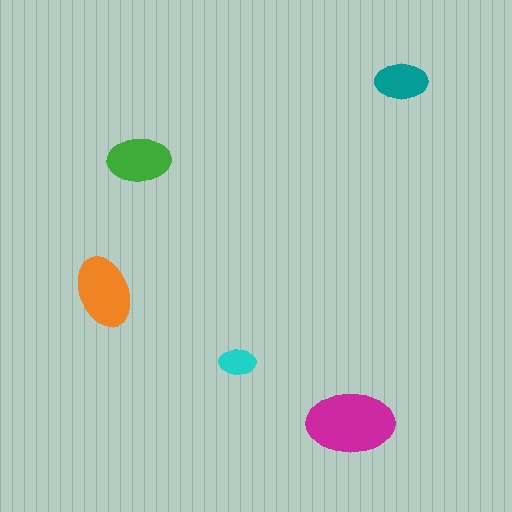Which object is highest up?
The teal ellipse is topmost.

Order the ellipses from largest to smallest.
the magenta one, the orange one, the green one, the teal one, the cyan one.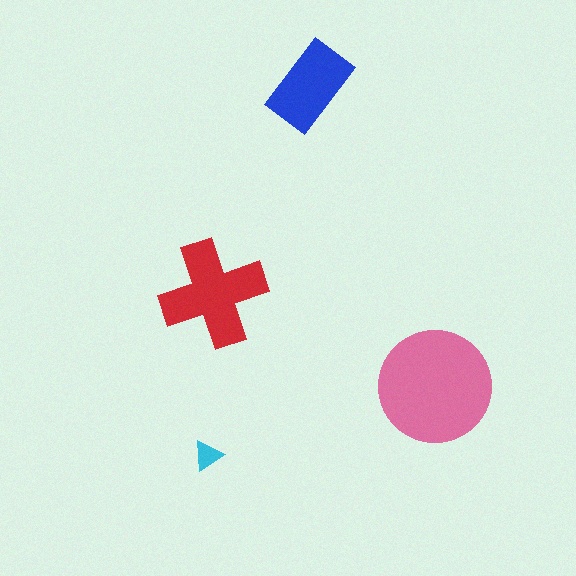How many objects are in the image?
There are 4 objects in the image.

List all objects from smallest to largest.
The cyan triangle, the blue rectangle, the red cross, the pink circle.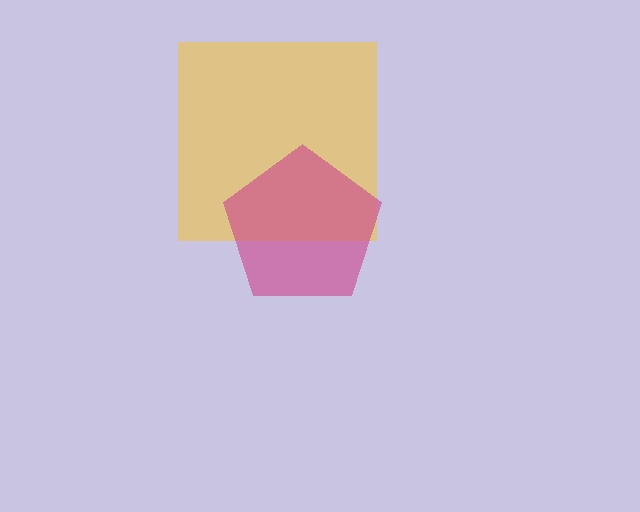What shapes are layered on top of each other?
The layered shapes are: a yellow square, a magenta pentagon.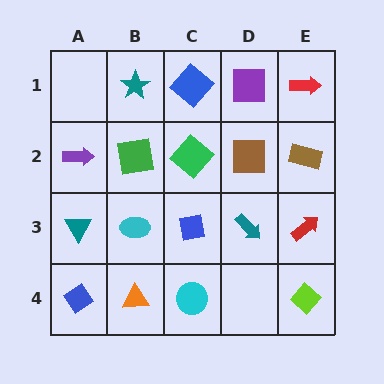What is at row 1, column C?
A blue diamond.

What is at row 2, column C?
A green diamond.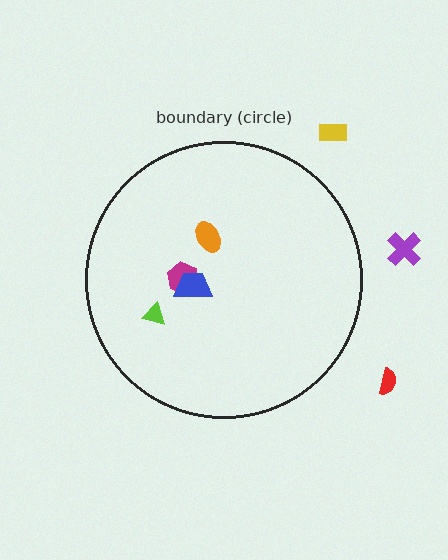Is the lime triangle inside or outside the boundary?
Inside.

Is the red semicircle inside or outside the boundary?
Outside.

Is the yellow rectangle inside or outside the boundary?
Outside.